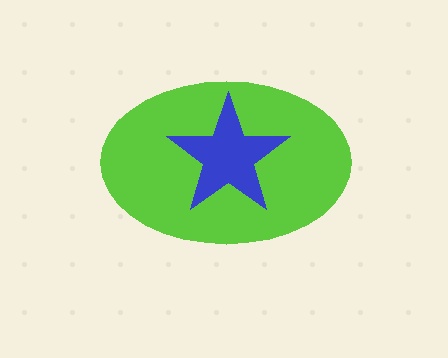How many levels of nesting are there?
2.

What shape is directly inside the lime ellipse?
The blue star.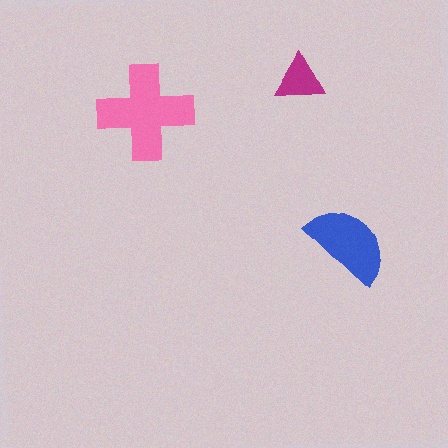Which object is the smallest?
The magenta triangle.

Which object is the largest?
The pink cross.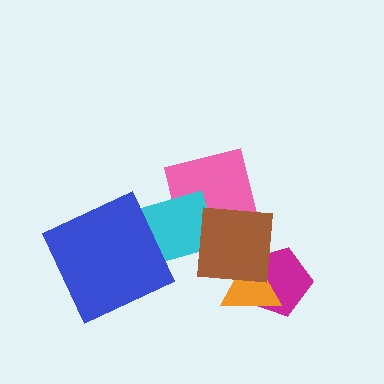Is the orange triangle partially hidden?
Yes, it is partially covered by another shape.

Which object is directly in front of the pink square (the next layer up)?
The cyan rectangle is directly in front of the pink square.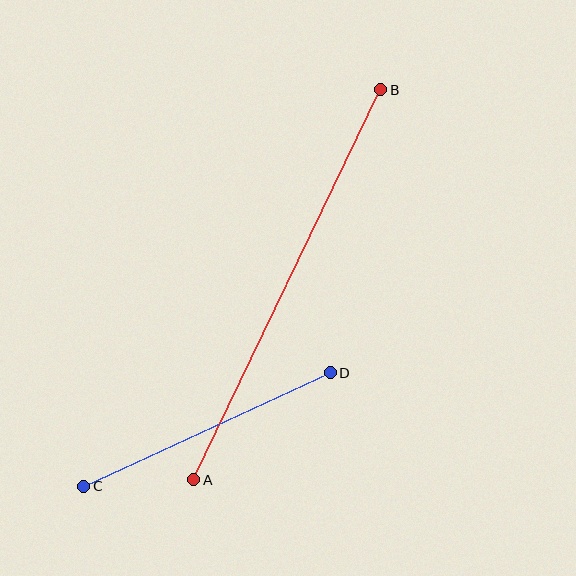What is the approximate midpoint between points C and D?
The midpoint is at approximately (207, 429) pixels.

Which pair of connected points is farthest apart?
Points A and B are farthest apart.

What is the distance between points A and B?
The distance is approximately 432 pixels.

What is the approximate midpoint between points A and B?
The midpoint is at approximately (287, 285) pixels.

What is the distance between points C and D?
The distance is approximately 272 pixels.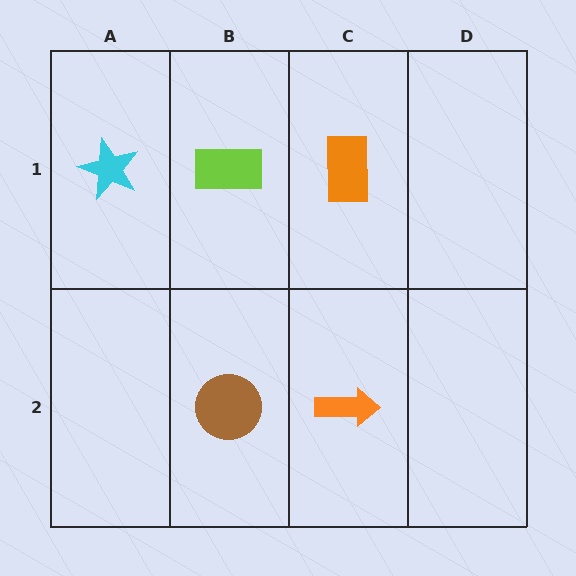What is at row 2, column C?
An orange arrow.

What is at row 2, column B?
A brown circle.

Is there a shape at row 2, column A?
No, that cell is empty.